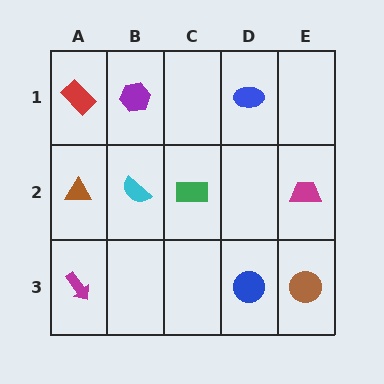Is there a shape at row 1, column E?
No, that cell is empty.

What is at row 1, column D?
A blue ellipse.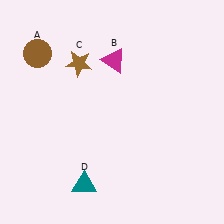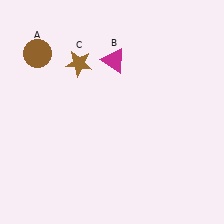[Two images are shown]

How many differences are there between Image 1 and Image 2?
There is 1 difference between the two images.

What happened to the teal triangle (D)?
The teal triangle (D) was removed in Image 2. It was in the bottom-left area of Image 1.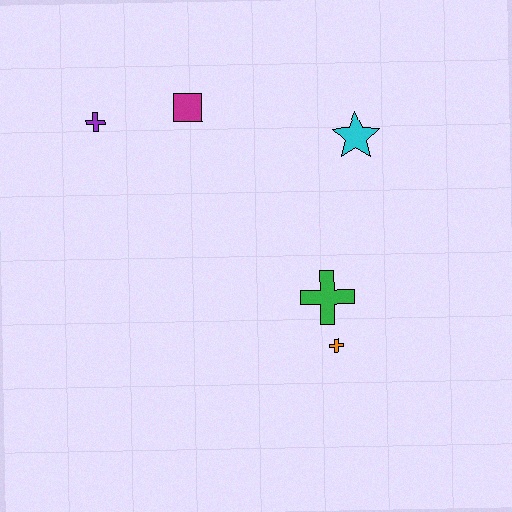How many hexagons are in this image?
There are no hexagons.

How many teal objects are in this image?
There are no teal objects.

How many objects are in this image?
There are 5 objects.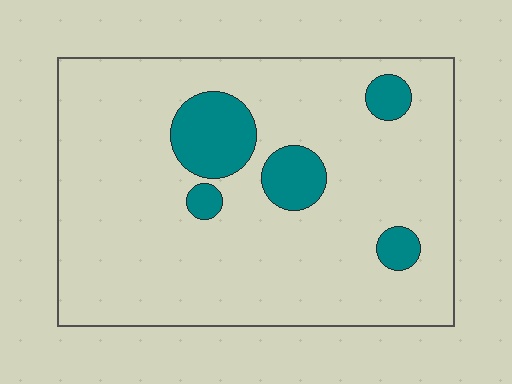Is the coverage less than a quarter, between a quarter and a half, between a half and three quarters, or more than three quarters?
Less than a quarter.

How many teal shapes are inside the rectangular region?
5.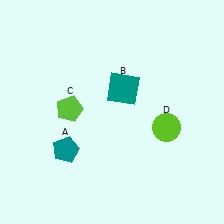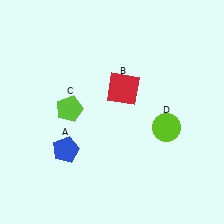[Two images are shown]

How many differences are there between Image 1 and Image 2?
There are 2 differences between the two images.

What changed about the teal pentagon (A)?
In Image 1, A is teal. In Image 2, it changed to blue.